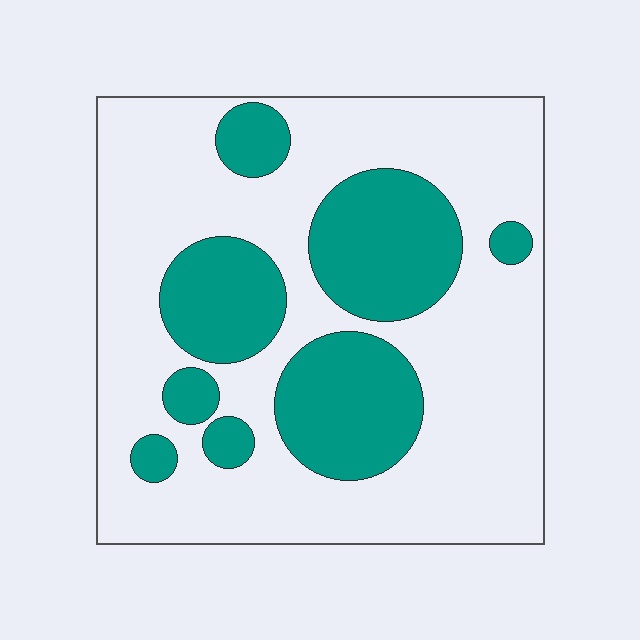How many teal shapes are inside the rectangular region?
8.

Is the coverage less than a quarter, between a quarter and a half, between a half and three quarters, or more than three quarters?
Between a quarter and a half.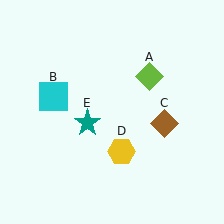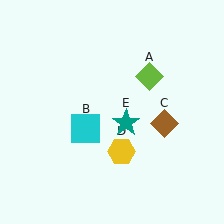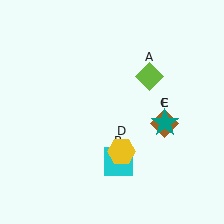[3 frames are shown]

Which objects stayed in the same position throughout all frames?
Lime diamond (object A) and brown diamond (object C) and yellow hexagon (object D) remained stationary.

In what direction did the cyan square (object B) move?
The cyan square (object B) moved down and to the right.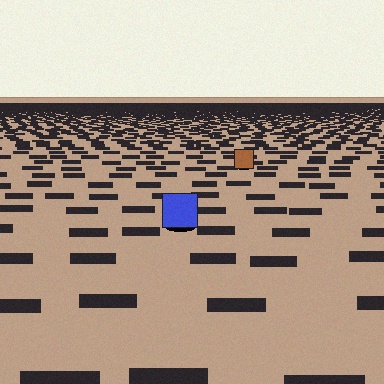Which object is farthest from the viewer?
The brown square is farthest from the viewer. It appears smaller and the ground texture around it is denser.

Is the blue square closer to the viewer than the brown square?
Yes. The blue square is closer — you can tell from the texture gradient: the ground texture is coarser near it.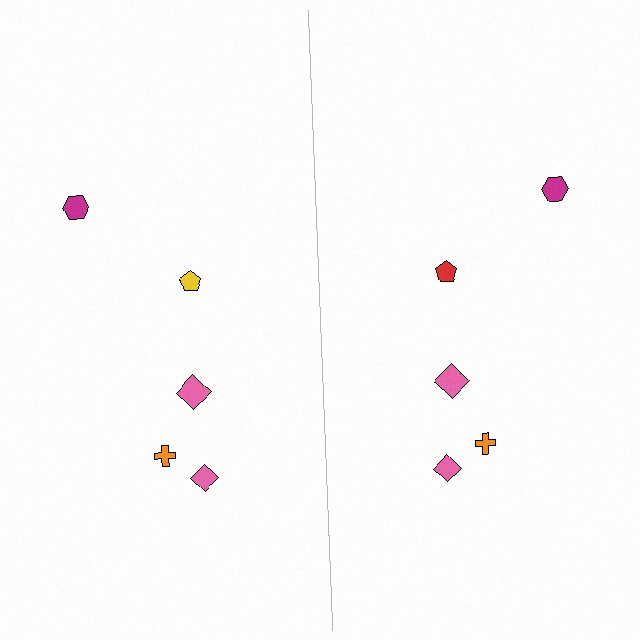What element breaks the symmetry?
The red pentagon on the right side breaks the symmetry — its mirror counterpart is yellow.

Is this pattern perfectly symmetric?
No, the pattern is not perfectly symmetric. The red pentagon on the right side breaks the symmetry — its mirror counterpart is yellow.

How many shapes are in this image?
There are 10 shapes in this image.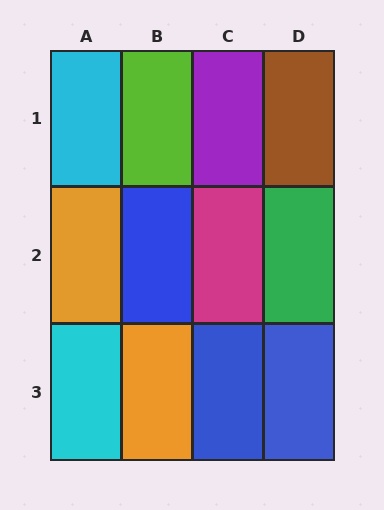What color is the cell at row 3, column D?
Blue.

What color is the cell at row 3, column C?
Blue.